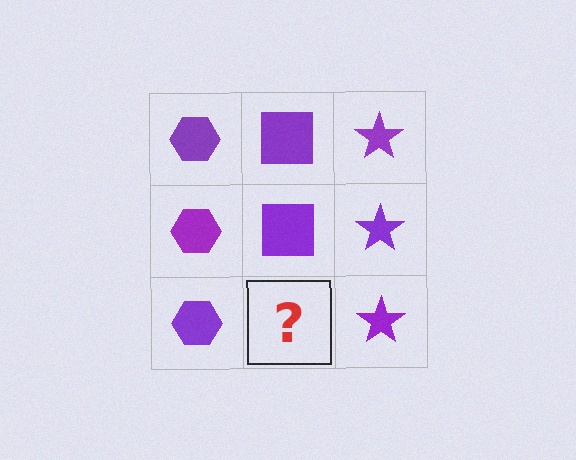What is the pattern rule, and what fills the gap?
The rule is that each column has a consistent shape. The gap should be filled with a purple square.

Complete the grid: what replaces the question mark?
The question mark should be replaced with a purple square.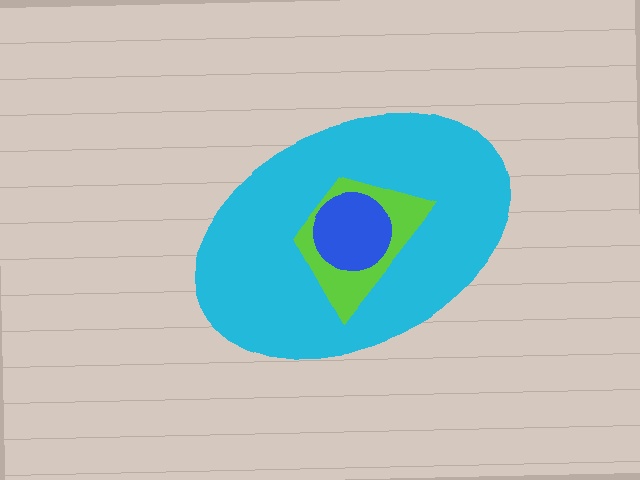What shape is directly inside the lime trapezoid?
The blue circle.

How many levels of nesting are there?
3.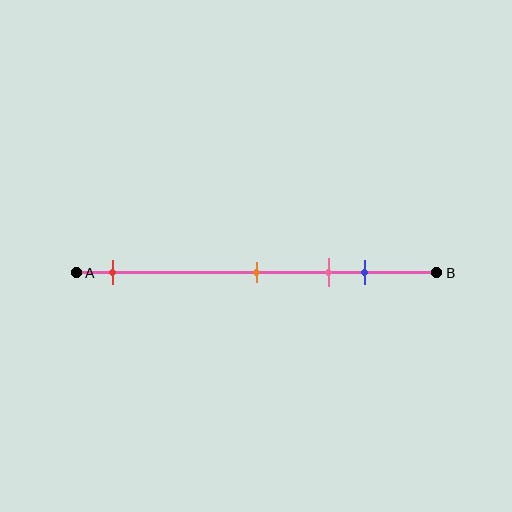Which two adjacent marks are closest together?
The pink and blue marks are the closest adjacent pair.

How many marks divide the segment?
There are 4 marks dividing the segment.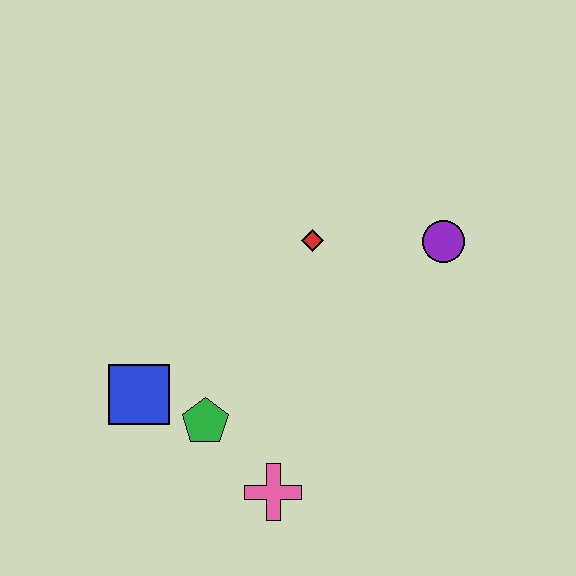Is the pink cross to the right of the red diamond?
No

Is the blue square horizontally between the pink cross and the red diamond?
No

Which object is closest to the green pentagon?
The blue square is closest to the green pentagon.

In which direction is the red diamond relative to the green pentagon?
The red diamond is above the green pentagon.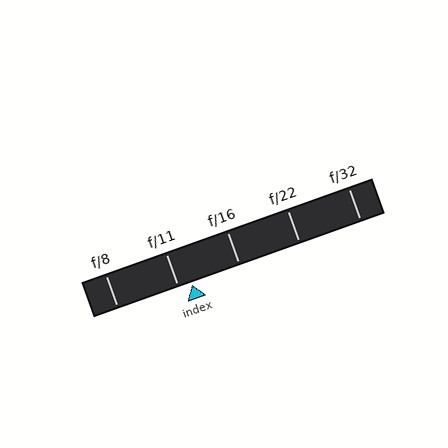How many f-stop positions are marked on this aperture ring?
There are 5 f-stop positions marked.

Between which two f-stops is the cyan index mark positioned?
The index mark is between f/11 and f/16.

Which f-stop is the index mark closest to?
The index mark is closest to f/11.